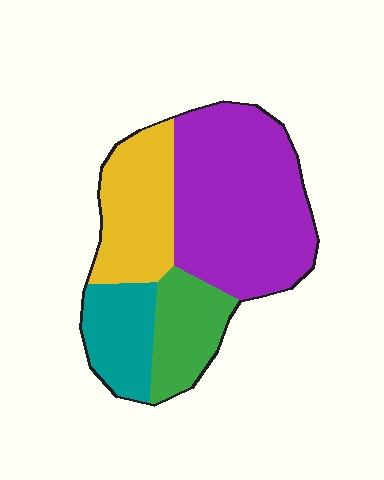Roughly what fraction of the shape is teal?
Teal takes up less than a sixth of the shape.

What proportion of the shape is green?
Green takes up about one sixth (1/6) of the shape.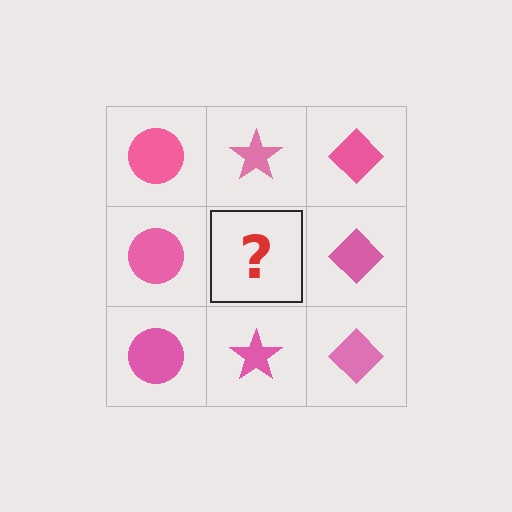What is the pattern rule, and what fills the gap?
The rule is that each column has a consistent shape. The gap should be filled with a pink star.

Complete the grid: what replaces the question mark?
The question mark should be replaced with a pink star.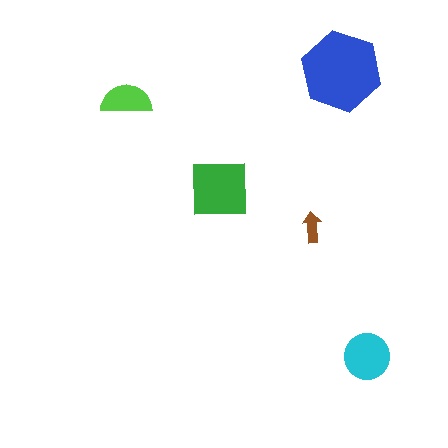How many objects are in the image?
There are 5 objects in the image.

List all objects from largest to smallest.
The blue hexagon, the green square, the cyan circle, the lime semicircle, the brown arrow.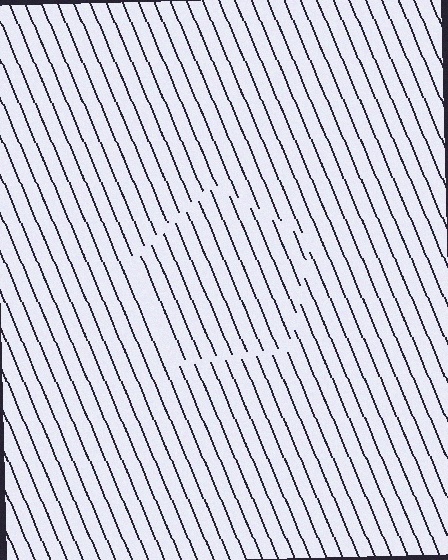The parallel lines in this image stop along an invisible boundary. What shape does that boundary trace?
An illusory pentagon. The interior of the shape contains the same grating, shifted by half a period — the contour is defined by the phase discontinuity where line-ends from the inner and outer gratings abut.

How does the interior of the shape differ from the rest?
The interior of the shape contains the same grating, shifted by half a period — the contour is defined by the phase discontinuity where line-ends from the inner and outer gratings abut.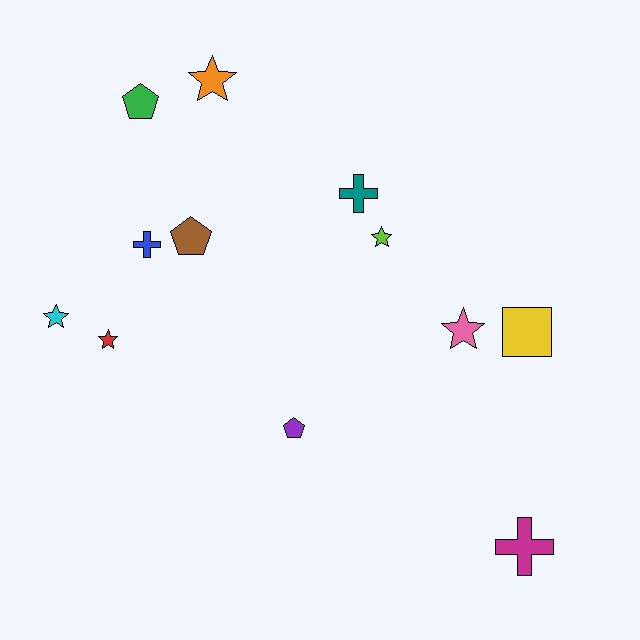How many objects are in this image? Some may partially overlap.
There are 12 objects.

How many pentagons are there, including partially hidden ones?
There are 3 pentagons.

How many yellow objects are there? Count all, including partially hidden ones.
There is 1 yellow object.